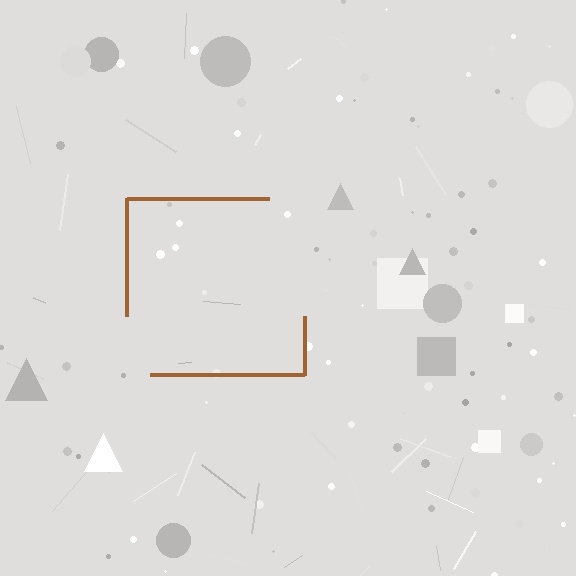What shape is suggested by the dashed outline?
The dashed outline suggests a square.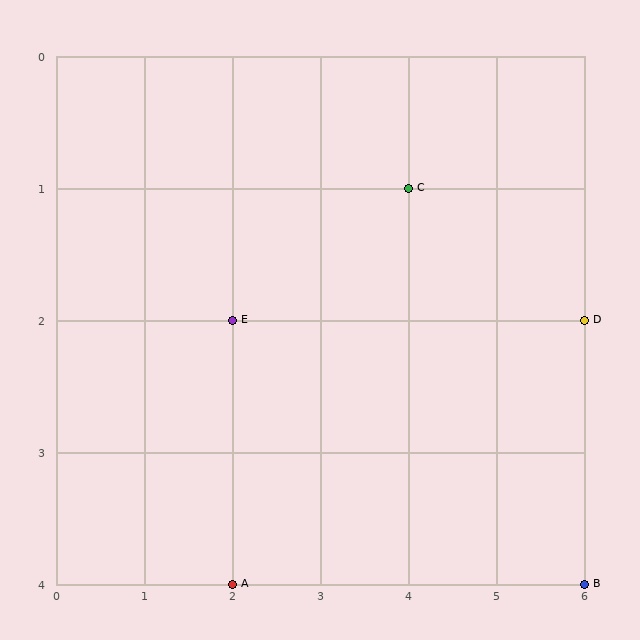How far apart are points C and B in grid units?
Points C and B are 2 columns and 3 rows apart (about 3.6 grid units diagonally).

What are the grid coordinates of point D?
Point D is at grid coordinates (6, 2).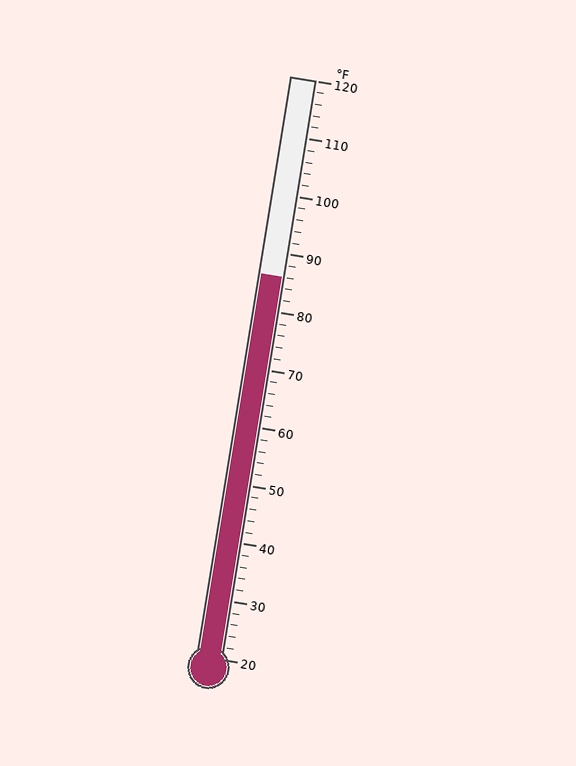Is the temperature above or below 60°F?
The temperature is above 60°F.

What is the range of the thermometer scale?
The thermometer scale ranges from 20°F to 120°F.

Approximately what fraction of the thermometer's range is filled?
The thermometer is filled to approximately 65% of its range.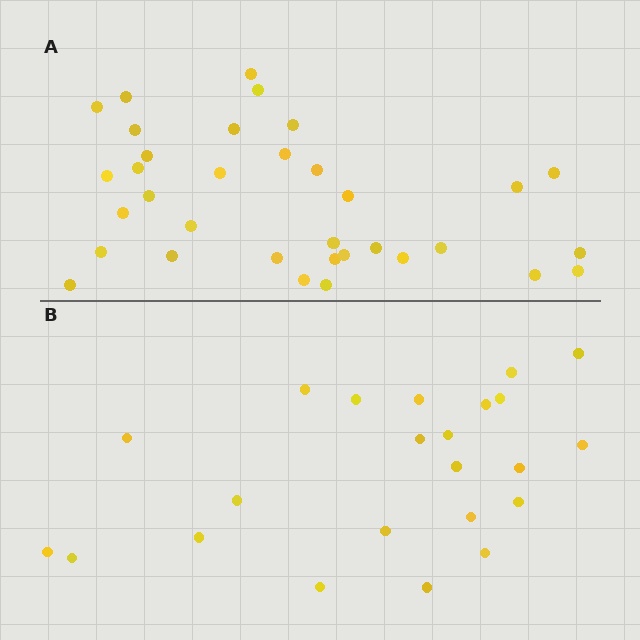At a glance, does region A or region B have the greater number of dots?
Region A (the top region) has more dots.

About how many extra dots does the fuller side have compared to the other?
Region A has roughly 12 or so more dots than region B.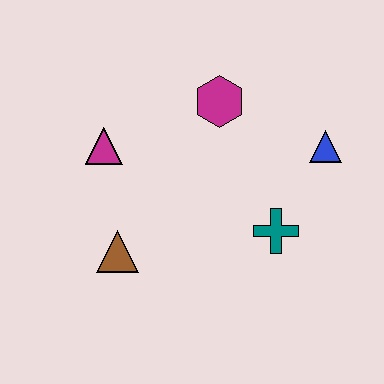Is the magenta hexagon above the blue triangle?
Yes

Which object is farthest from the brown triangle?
The blue triangle is farthest from the brown triangle.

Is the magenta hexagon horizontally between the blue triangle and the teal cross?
No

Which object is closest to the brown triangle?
The magenta triangle is closest to the brown triangle.